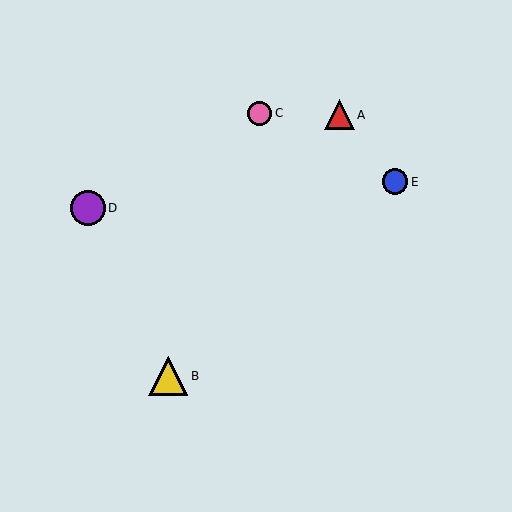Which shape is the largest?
The yellow triangle (labeled B) is the largest.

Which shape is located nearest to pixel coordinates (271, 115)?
The pink circle (labeled C) at (259, 113) is nearest to that location.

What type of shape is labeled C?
Shape C is a pink circle.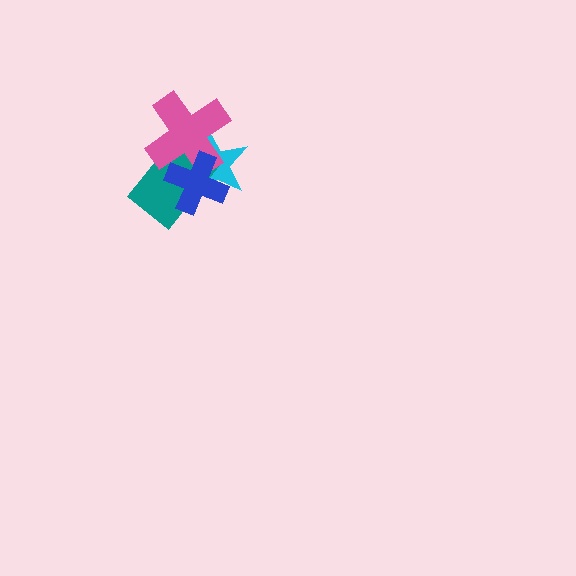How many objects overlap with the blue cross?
3 objects overlap with the blue cross.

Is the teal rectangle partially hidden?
Yes, it is partially covered by another shape.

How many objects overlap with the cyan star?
3 objects overlap with the cyan star.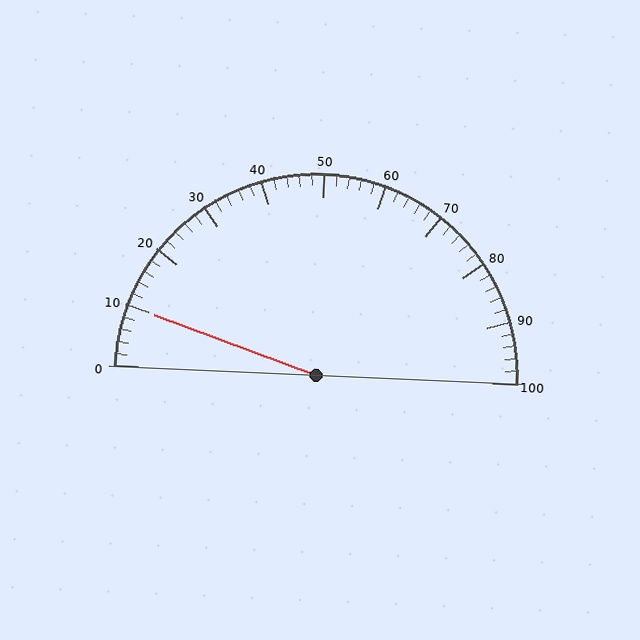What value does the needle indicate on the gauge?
The needle indicates approximately 10.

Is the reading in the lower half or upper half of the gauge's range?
The reading is in the lower half of the range (0 to 100).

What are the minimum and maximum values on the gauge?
The gauge ranges from 0 to 100.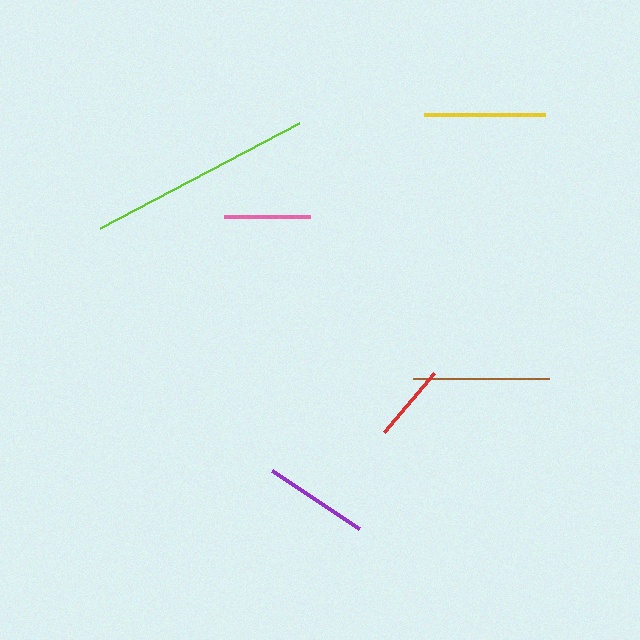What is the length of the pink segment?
The pink segment is approximately 86 pixels long.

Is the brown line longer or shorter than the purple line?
The brown line is longer than the purple line.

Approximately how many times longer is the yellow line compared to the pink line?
The yellow line is approximately 1.4 times the length of the pink line.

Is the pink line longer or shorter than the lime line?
The lime line is longer than the pink line.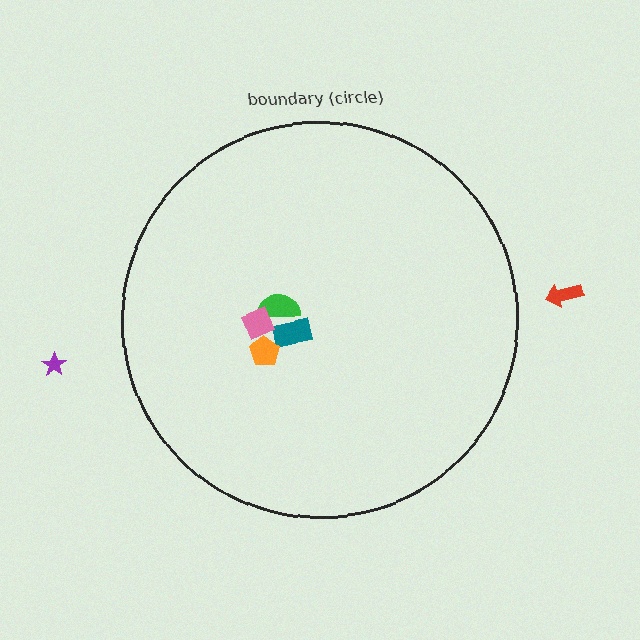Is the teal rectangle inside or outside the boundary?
Inside.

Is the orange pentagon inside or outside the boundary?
Inside.